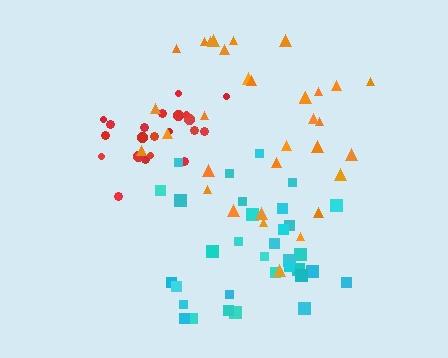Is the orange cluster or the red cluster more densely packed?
Red.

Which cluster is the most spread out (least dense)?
Orange.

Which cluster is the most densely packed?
Red.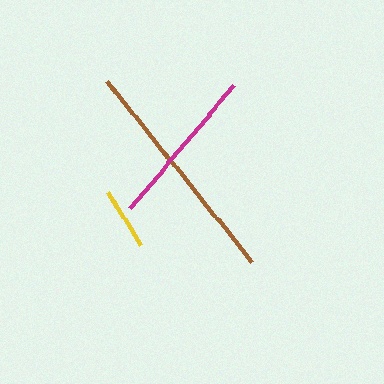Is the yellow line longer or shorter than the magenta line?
The magenta line is longer than the yellow line.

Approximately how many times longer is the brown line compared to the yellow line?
The brown line is approximately 3.7 times the length of the yellow line.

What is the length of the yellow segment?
The yellow segment is approximately 63 pixels long.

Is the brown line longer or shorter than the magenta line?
The brown line is longer than the magenta line.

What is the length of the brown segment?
The brown segment is approximately 232 pixels long.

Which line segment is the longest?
The brown line is the longest at approximately 232 pixels.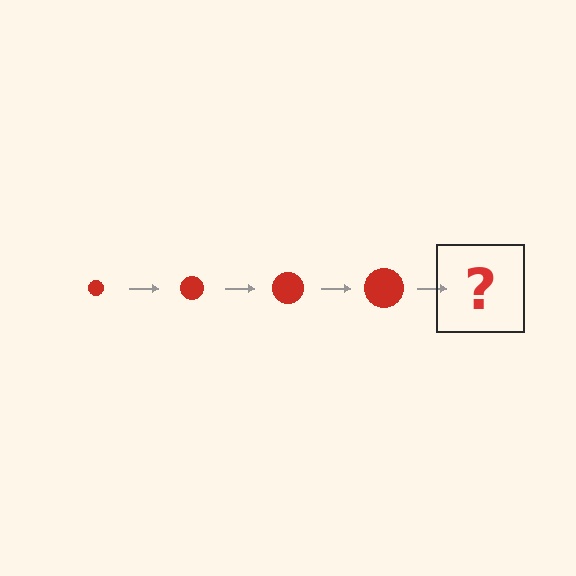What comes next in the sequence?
The next element should be a red circle, larger than the previous one.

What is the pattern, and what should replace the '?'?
The pattern is that the circle gets progressively larger each step. The '?' should be a red circle, larger than the previous one.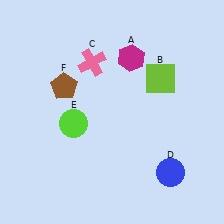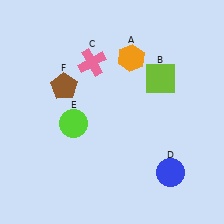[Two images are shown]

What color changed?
The hexagon (A) changed from magenta in Image 1 to orange in Image 2.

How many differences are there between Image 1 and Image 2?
There is 1 difference between the two images.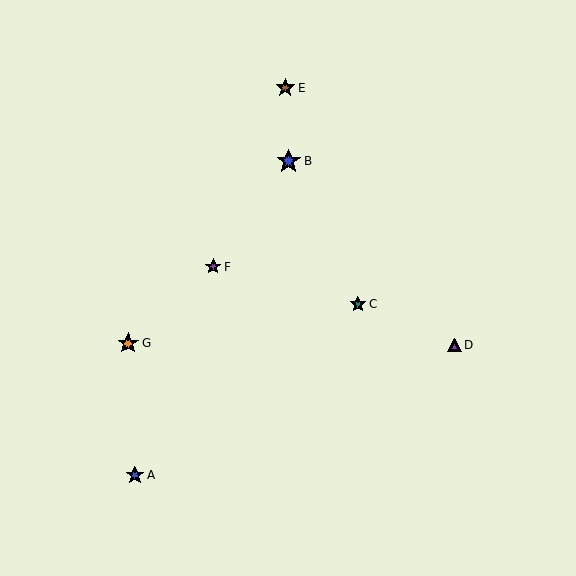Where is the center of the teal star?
The center of the teal star is at (358, 304).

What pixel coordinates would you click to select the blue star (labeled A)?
Click at (135, 475) to select the blue star A.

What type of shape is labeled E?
Shape E is a brown star.